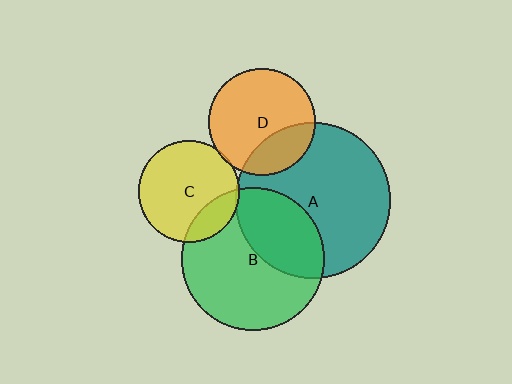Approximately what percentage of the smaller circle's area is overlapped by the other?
Approximately 25%.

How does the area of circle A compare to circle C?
Approximately 2.3 times.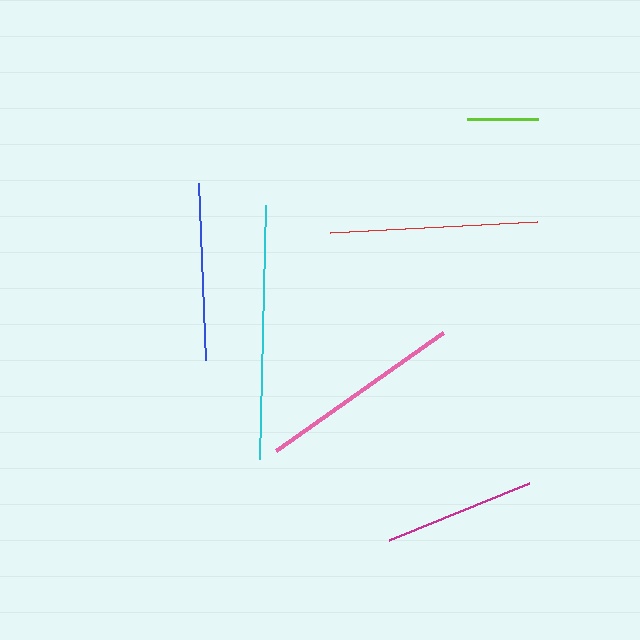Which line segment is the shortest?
The lime line is the shortest at approximately 72 pixels.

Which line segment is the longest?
The cyan line is the longest at approximately 254 pixels.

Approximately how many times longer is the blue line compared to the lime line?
The blue line is approximately 2.5 times the length of the lime line.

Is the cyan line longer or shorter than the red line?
The cyan line is longer than the red line.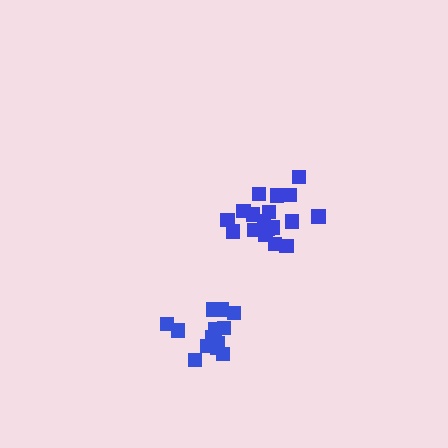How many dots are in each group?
Group 1: 18 dots, Group 2: 13 dots (31 total).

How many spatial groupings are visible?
There are 2 spatial groupings.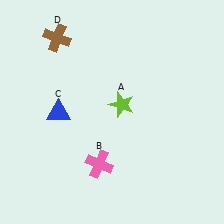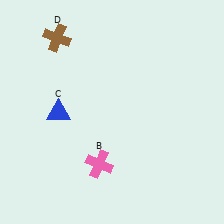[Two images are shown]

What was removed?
The lime star (A) was removed in Image 2.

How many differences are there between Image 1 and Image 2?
There is 1 difference between the two images.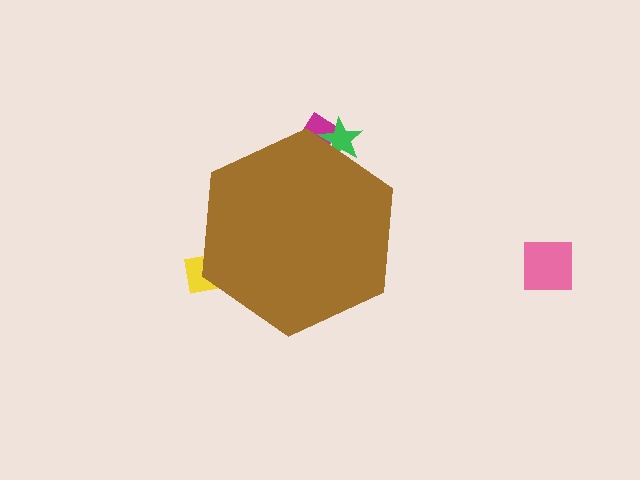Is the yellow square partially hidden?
Yes, the yellow square is partially hidden behind the brown hexagon.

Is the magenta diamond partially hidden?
Yes, the magenta diamond is partially hidden behind the brown hexagon.